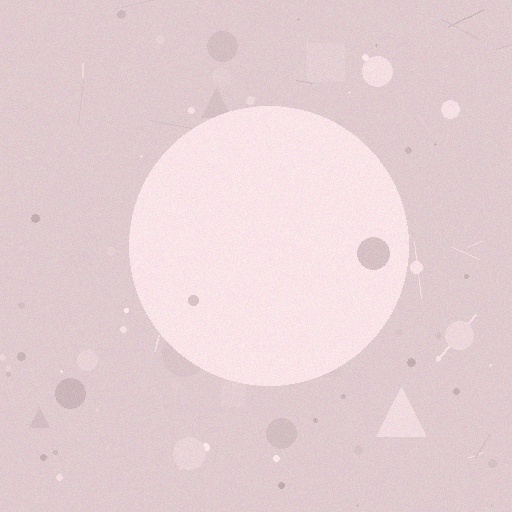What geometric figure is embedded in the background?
A circle is embedded in the background.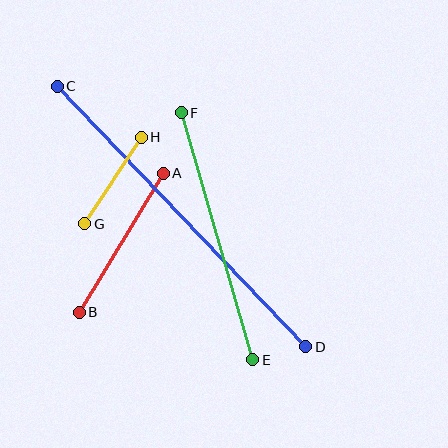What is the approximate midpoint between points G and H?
The midpoint is at approximately (113, 181) pixels.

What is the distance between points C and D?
The distance is approximately 360 pixels.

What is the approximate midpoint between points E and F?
The midpoint is at approximately (217, 236) pixels.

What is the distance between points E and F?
The distance is approximately 257 pixels.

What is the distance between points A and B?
The distance is approximately 163 pixels.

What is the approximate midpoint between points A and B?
The midpoint is at approximately (121, 243) pixels.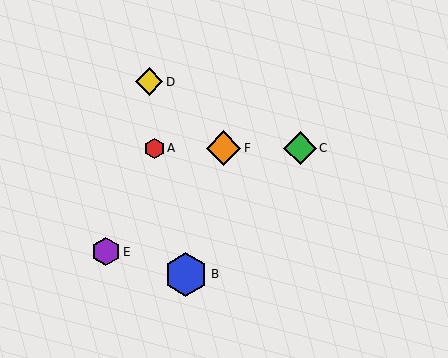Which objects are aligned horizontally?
Objects A, C, F are aligned horizontally.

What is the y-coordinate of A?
Object A is at y≈148.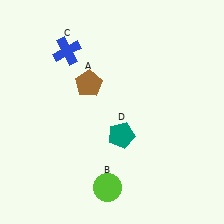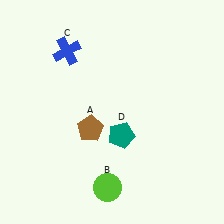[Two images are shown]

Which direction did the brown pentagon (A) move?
The brown pentagon (A) moved down.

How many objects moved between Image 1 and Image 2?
1 object moved between the two images.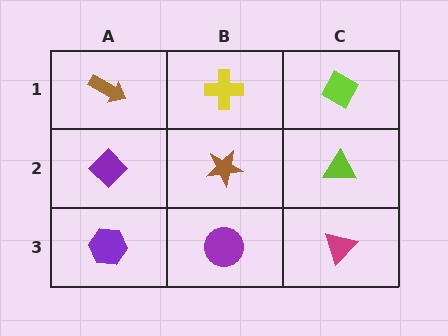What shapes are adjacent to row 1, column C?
A lime triangle (row 2, column C), a yellow cross (row 1, column B).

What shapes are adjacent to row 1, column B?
A brown star (row 2, column B), a brown arrow (row 1, column A), a lime diamond (row 1, column C).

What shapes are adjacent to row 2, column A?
A brown arrow (row 1, column A), a purple hexagon (row 3, column A), a brown star (row 2, column B).